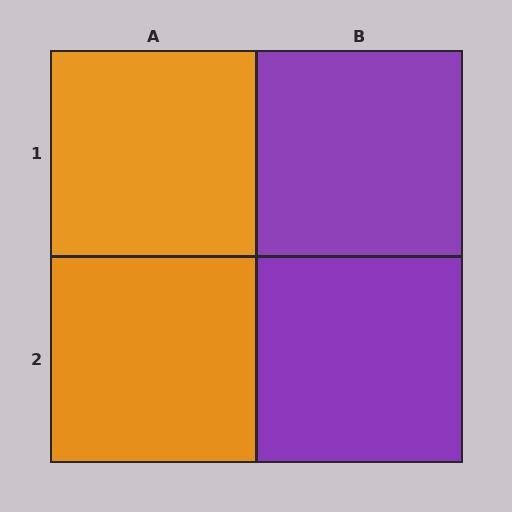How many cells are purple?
2 cells are purple.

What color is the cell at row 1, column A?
Orange.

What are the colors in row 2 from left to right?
Orange, purple.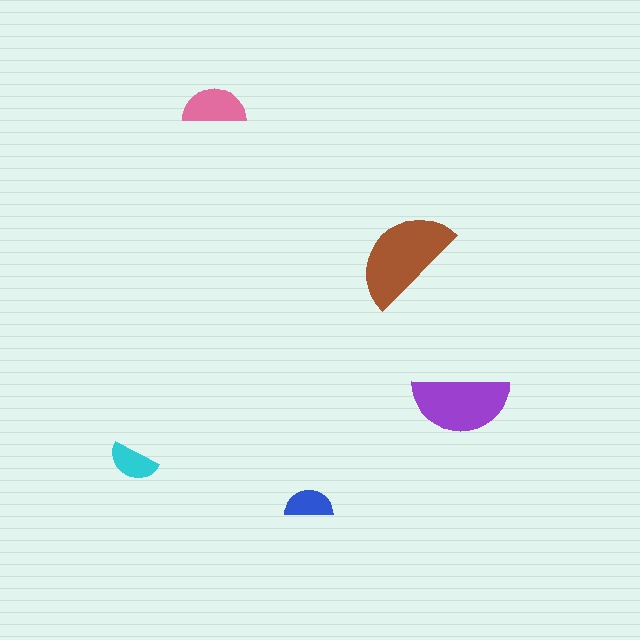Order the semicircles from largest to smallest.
the brown one, the purple one, the pink one, the cyan one, the blue one.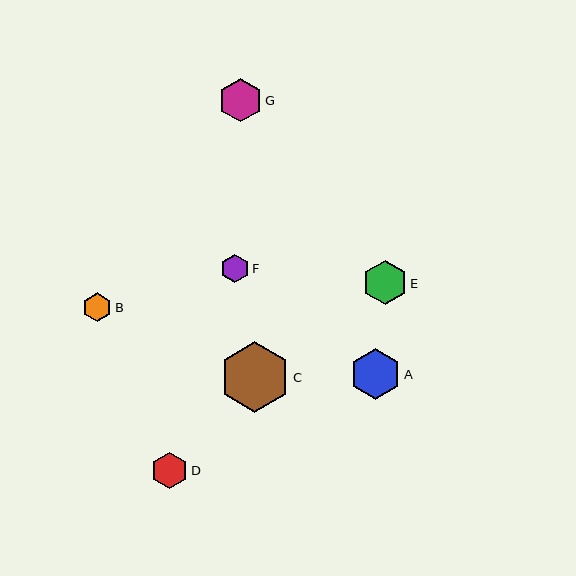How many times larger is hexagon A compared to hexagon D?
Hexagon A is approximately 1.4 times the size of hexagon D.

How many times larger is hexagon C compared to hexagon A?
Hexagon C is approximately 1.4 times the size of hexagon A.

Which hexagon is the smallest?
Hexagon F is the smallest with a size of approximately 28 pixels.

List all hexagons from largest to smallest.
From largest to smallest: C, A, E, G, D, B, F.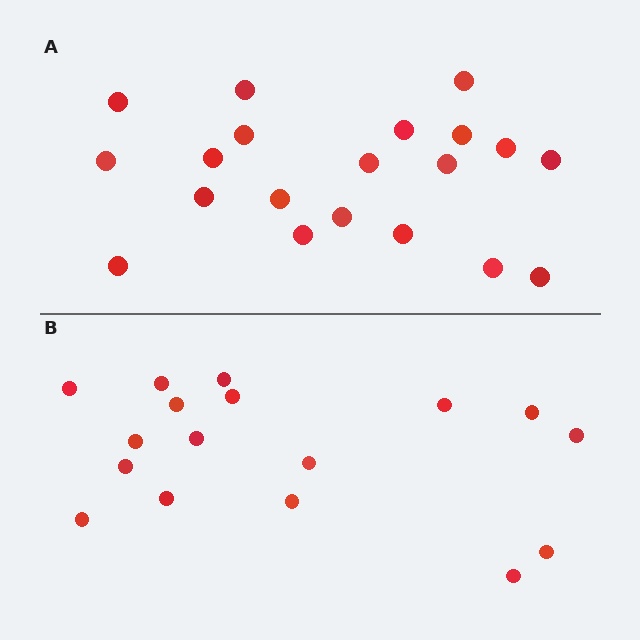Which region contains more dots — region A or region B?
Region A (the top region) has more dots.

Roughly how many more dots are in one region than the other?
Region A has just a few more — roughly 2 or 3 more dots than region B.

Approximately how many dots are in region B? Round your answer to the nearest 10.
About 20 dots. (The exact count is 17, which rounds to 20.)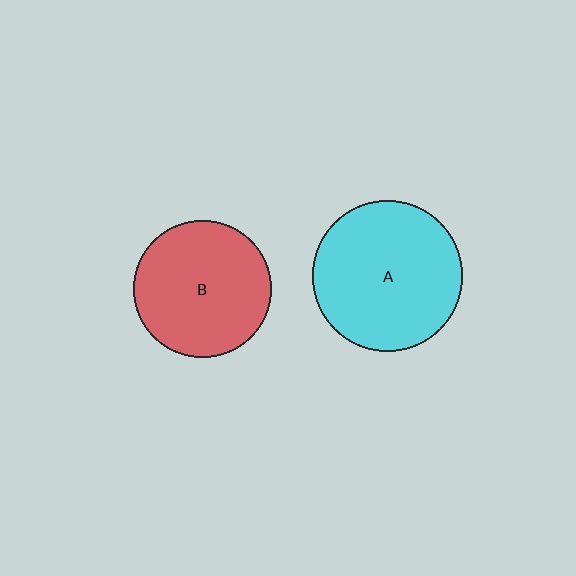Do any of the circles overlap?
No, none of the circles overlap.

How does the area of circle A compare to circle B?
Approximately 1.2 times.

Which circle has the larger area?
Circle A (cyan).